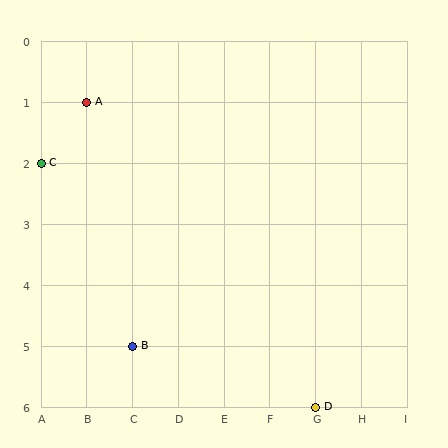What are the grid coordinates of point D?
Point D is at grid coordinates (G, 6).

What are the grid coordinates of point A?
Point A is at grid coordinates (B, 1).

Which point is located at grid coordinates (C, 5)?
Point B is at (C, 5).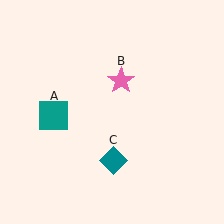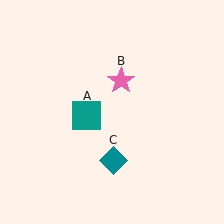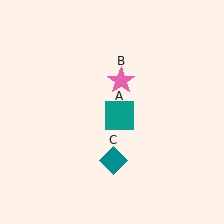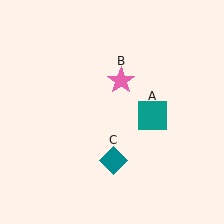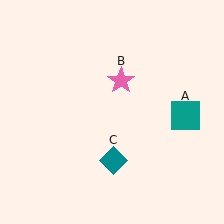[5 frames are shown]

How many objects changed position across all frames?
1 object changed position: teal square (object A).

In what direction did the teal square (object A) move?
The teal square (object A) moved right.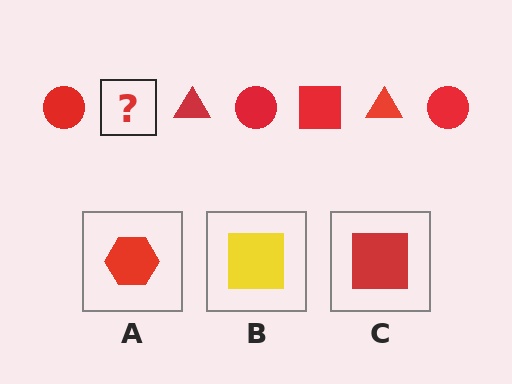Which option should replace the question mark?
Option C.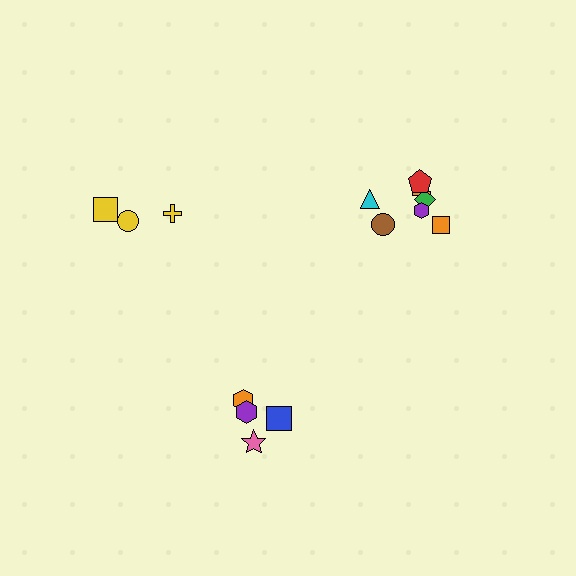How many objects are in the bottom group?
There are 4 objects.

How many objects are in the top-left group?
There are 3 objects.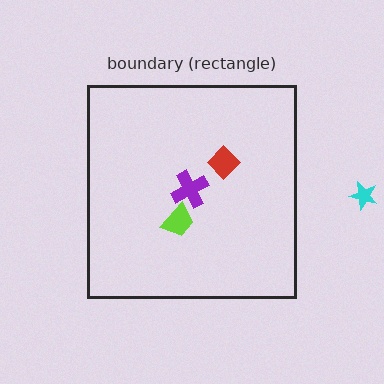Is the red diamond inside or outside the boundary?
Inside.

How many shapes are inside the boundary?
3 inside, 1 outside.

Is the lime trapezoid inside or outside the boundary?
Inside.